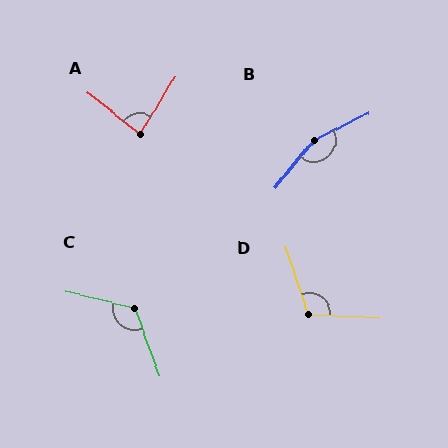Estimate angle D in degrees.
Approximately 111 degrees.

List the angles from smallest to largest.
A (83°), D (111°), C (124°), B (156°).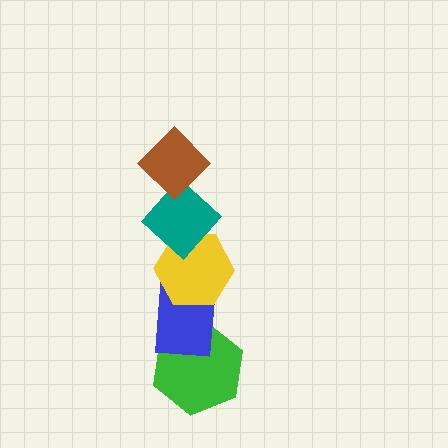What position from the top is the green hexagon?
The green hexagon is 5th from the top.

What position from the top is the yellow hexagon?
The yellow hexagon is 3rd from the top.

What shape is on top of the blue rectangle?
The yellow hexagon is on top of the blue rectangle.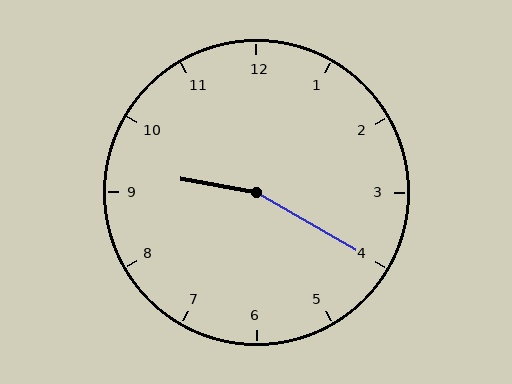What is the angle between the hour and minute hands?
Approximately 160 degrees.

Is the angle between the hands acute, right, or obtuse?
It is obtuse.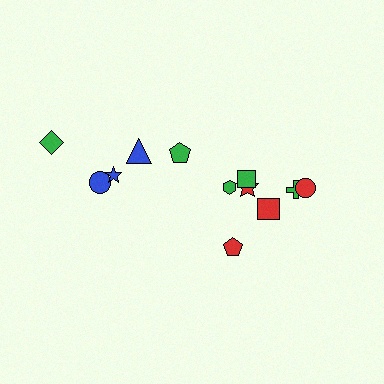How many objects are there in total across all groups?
There are 12 objects.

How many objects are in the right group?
There are 7 objects.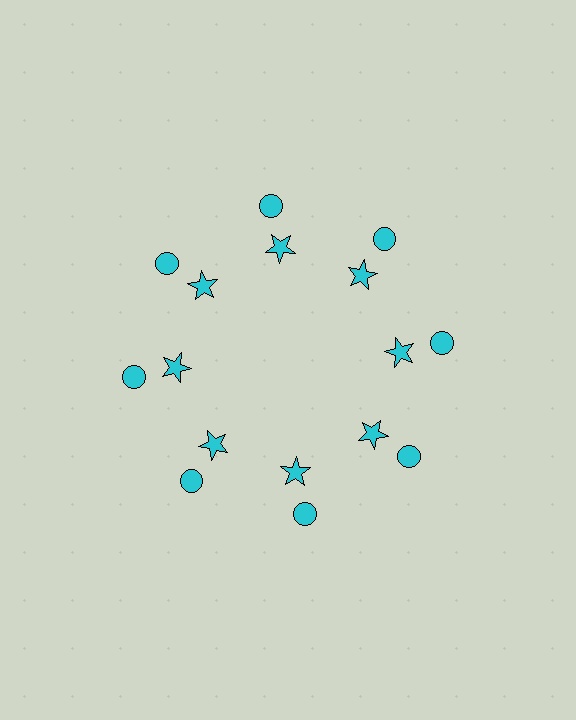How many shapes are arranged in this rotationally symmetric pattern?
There are 16 shapes, arranged in 8 groups of 2.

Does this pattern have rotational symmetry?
Yes, this pattern has 8-fold rotational symmetry. It looks the same after rotating 45 degrees around the center.